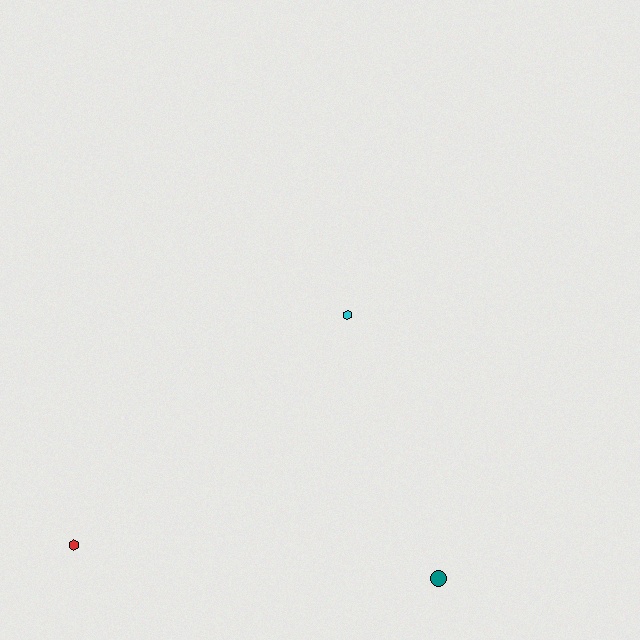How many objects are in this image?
There are 3 objects.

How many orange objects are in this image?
There are no orange objects.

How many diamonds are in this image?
There are no diamonds.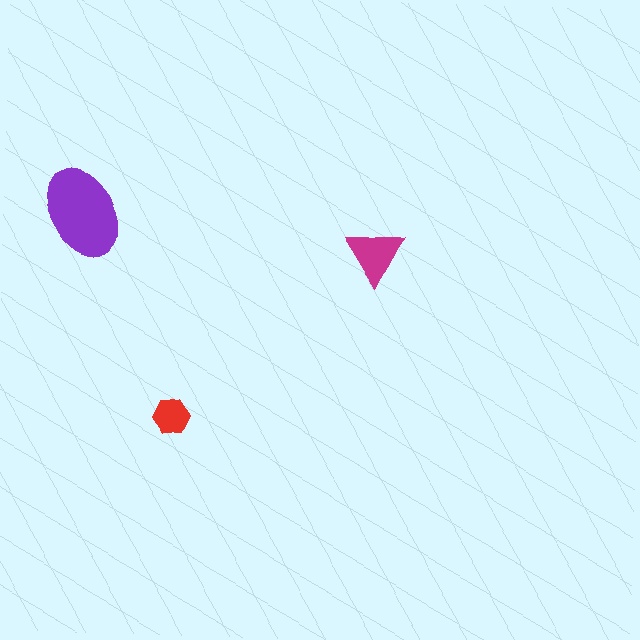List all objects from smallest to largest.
The red hexagon, the magenta triangle, the purple ellipse.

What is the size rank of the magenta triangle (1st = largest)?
2nd.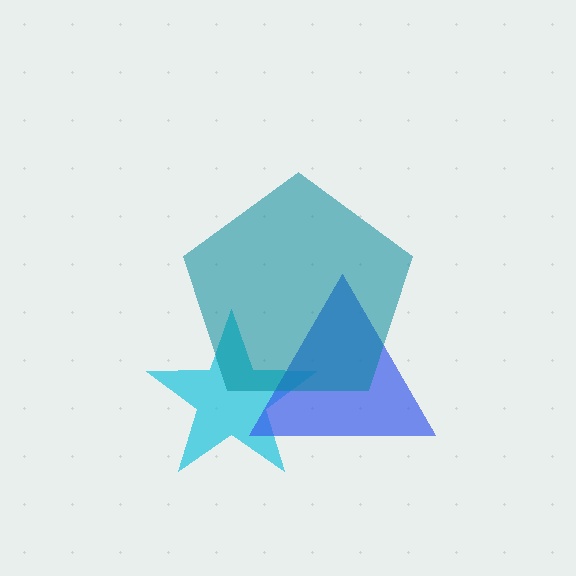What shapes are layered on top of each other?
The layered shapes are: a cyan star, a blue triangle, a teal pentagon.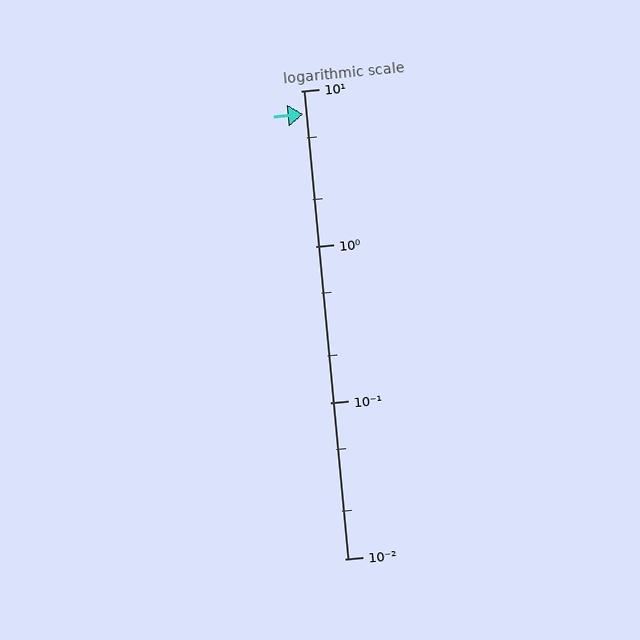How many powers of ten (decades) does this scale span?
The scale spans 3 decades, from 0.01 to 10.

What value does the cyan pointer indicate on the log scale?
The pointer indicates approximately 7.1.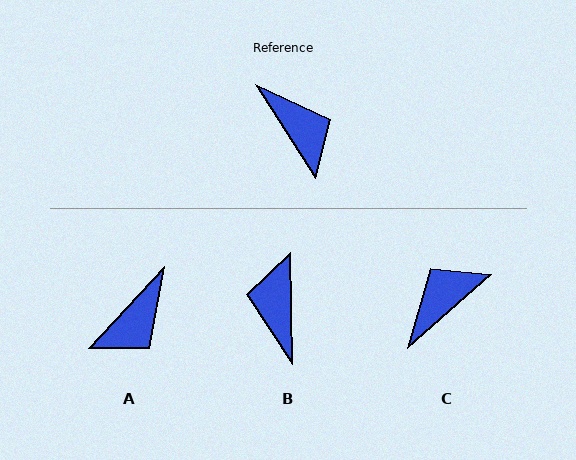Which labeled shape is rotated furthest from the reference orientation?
B, about 148 degrees away.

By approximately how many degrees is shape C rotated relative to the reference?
Approximately 98 degrees counter-clockwise.